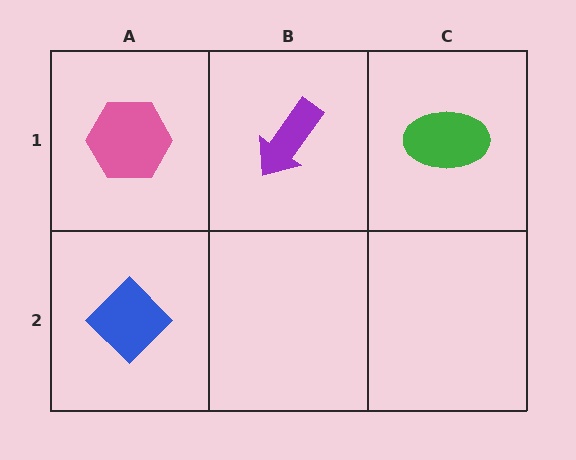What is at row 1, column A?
A pink hexagon.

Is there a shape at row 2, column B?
No, that cell is empty.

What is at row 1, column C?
A green ellipse.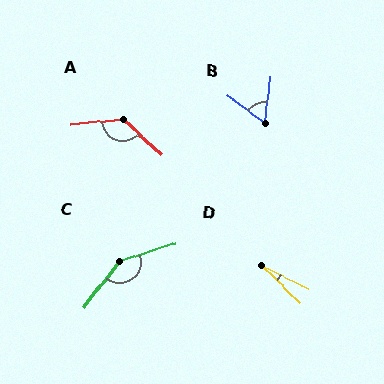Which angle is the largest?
C, at approximately 146 degrees.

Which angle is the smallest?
D, at approximately 18 degrees.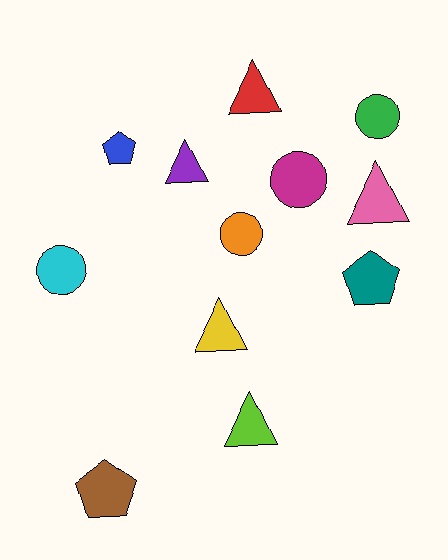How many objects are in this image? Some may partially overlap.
There are 12 objects.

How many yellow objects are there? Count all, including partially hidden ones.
There is 1 yellow object.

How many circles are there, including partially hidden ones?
There are 4 circles.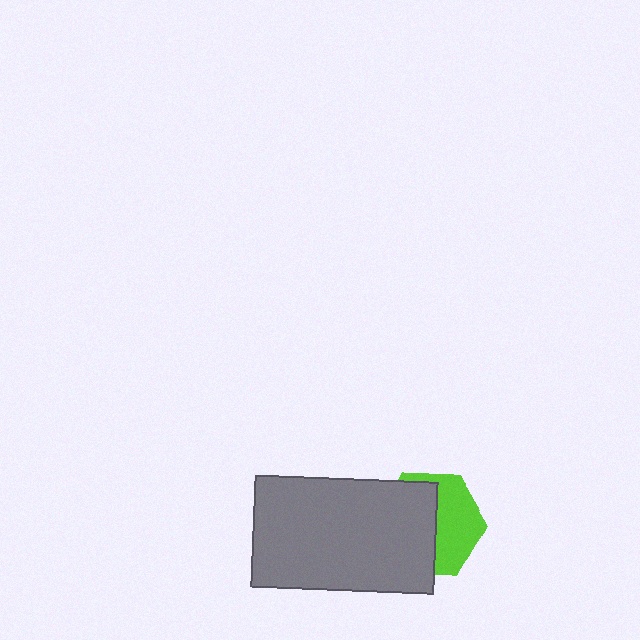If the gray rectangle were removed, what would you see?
You would see the complete lime hexagon.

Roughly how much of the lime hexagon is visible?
A small part of it is visible (roughly 45%).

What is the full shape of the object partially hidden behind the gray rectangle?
The partially hidden object is a lime hexagon.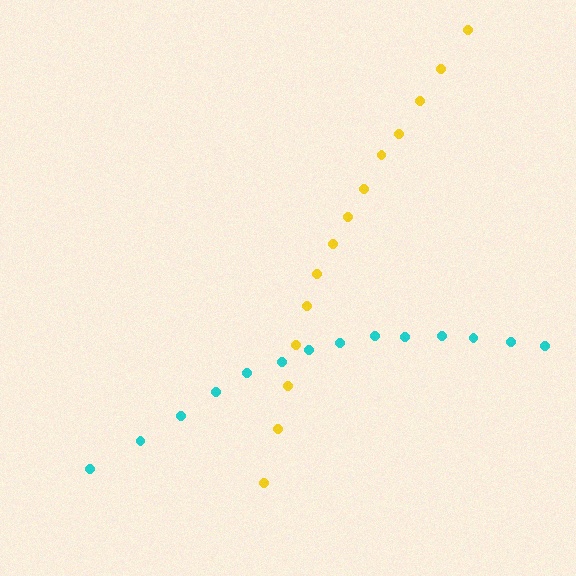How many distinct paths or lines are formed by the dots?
There are 2 distinct paths.